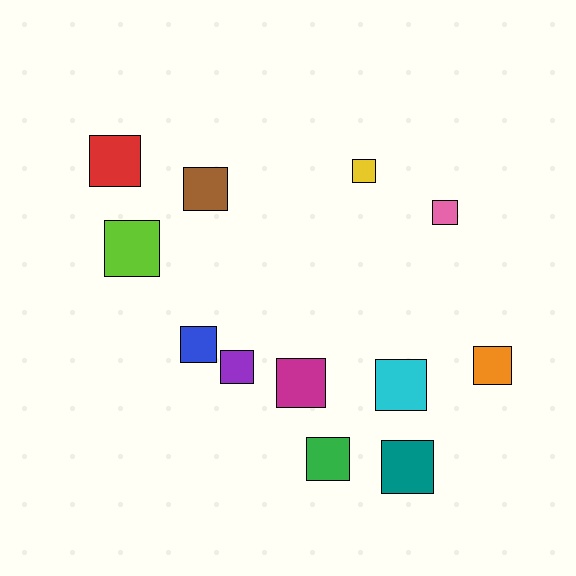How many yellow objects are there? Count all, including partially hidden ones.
There is 1 yellow object.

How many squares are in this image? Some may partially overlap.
There are 12 squares.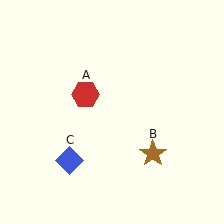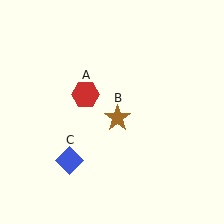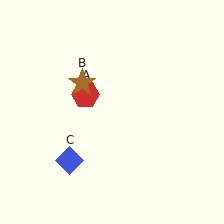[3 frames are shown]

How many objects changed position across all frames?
1 object changed position: brown star (object B).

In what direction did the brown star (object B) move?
The brown star (object B) moved up and to the left.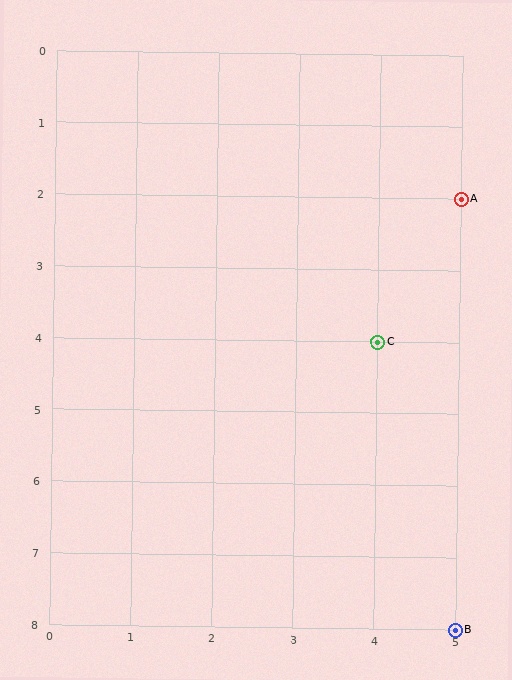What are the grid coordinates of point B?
Point B is at grid coordinates (5, 8).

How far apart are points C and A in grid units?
Points C and A are 1 column and 2 rows apart (about 2.2 grid units diagonally).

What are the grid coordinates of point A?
Point A is at grid coordinates (5, 2).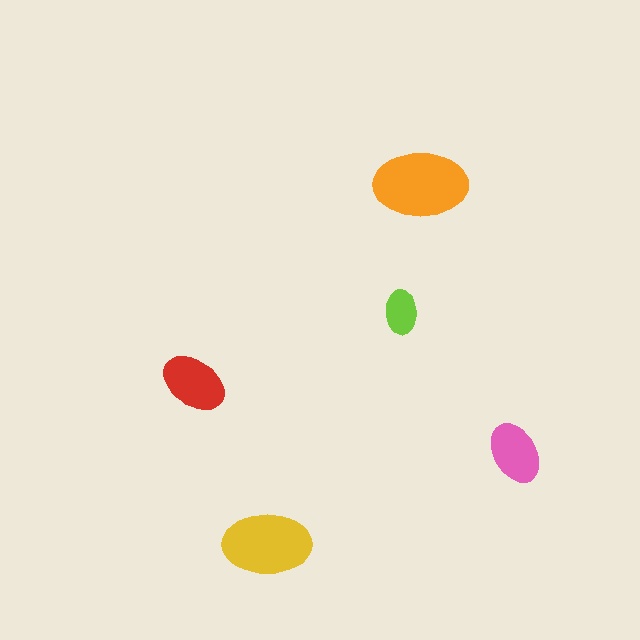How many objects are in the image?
There are 5 objects in the image.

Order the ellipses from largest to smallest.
the orange one, the yellow one, the red one, the pink one, the lime one.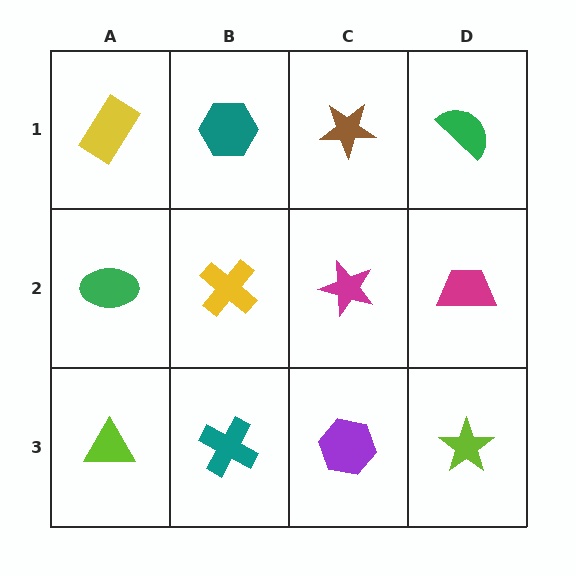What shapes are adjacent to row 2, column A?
A yellow rectangle (row 1, column A), a lime triangle (row 3, column A), a yellow cross (row 2, column B).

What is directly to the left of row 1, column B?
A yellow rectangle.